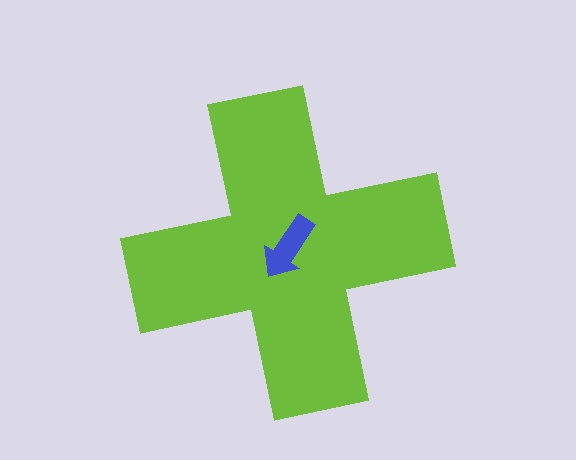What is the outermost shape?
The lime cross.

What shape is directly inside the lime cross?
The blue arrow.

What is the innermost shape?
The blue arrow.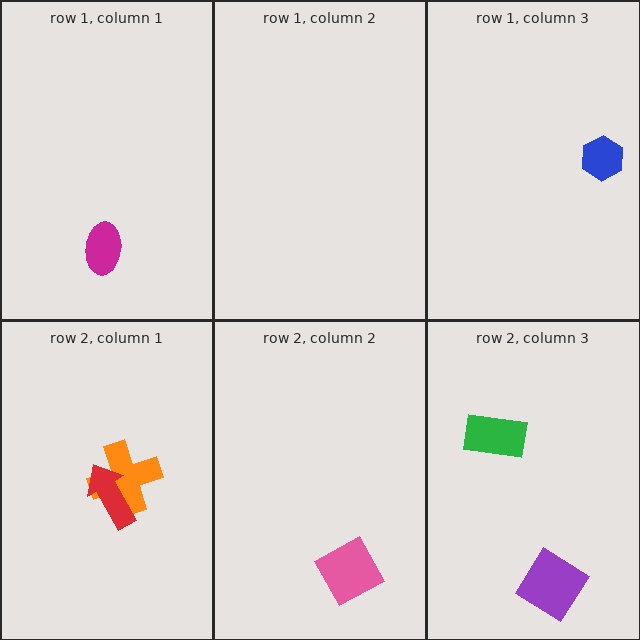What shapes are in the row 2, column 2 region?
The pink diamond.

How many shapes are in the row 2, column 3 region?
2.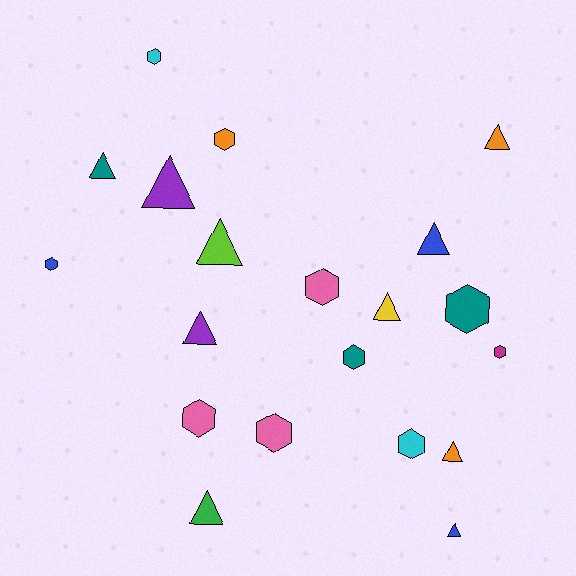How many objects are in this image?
There are 20 objects.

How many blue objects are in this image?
There are 3 blue objects.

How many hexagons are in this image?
There are 10 hexagons.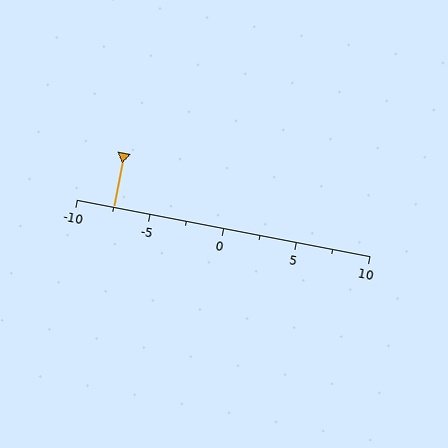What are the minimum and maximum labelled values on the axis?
The axis runs from -10 to 10.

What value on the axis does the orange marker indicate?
The marker indicates approximately -7.5.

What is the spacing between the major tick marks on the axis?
The major ticks are spaced 5 apart.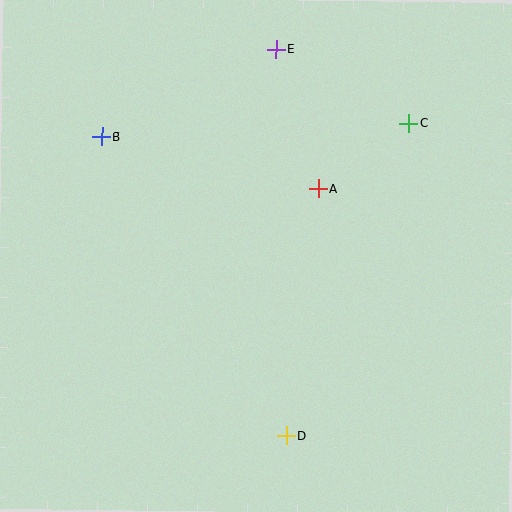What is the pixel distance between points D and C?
The distance between D and C is 335 pixels.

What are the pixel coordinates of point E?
Point E is at (276, 49).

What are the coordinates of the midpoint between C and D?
The midpoint between C and D is at (347, 279).